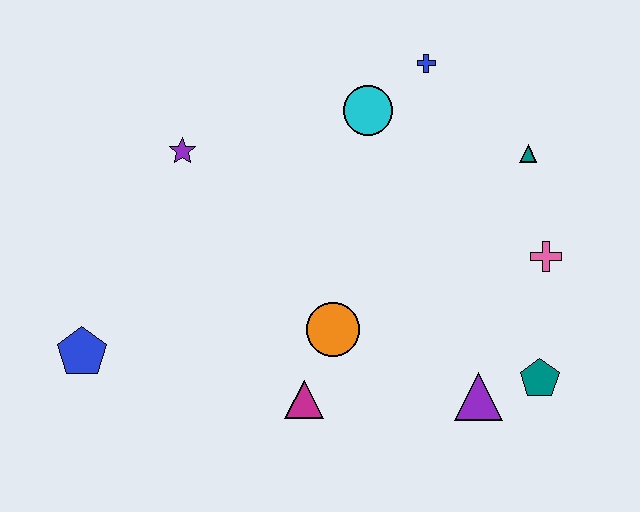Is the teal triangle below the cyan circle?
Yes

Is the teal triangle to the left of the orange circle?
No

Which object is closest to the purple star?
The cyan circle is closest to the purple star.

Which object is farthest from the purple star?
The teal pentagon is farthest from the purple star.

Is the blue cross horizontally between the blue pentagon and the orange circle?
No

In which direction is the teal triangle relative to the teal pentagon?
The teal triangle is above the teal pentagon.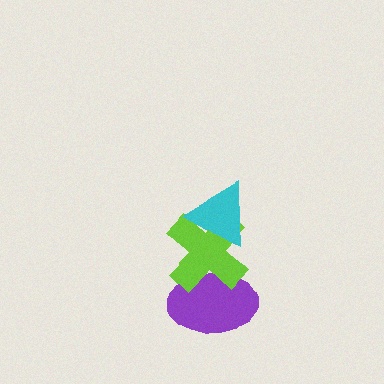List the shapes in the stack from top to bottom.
From top to bottom: the cyan triangle, the lime cross, the purple ellipse.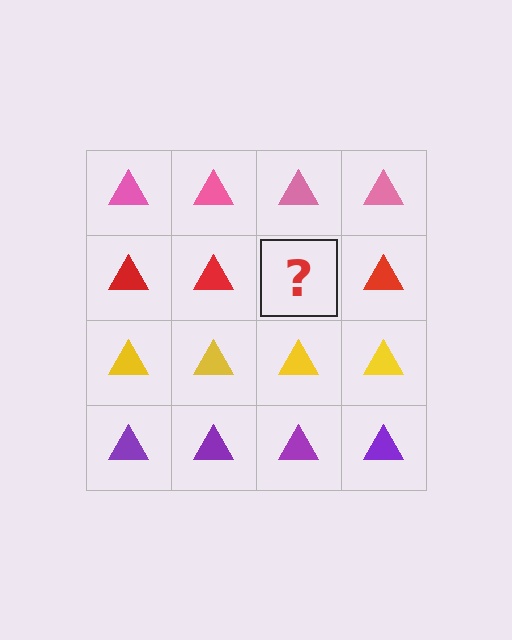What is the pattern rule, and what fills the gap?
The rule is that each row has a consistent color. The gap should be filled with a red triangle.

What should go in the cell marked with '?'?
The missing cell should contain a red triangle.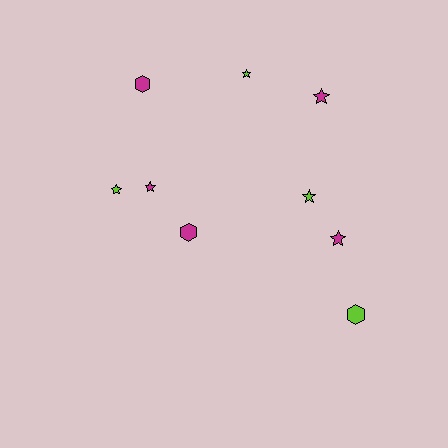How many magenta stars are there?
There are 3 magenta stars.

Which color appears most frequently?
Magenta, with 5 objects.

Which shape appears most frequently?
Star, with 6 objects.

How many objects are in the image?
There are 9 objects.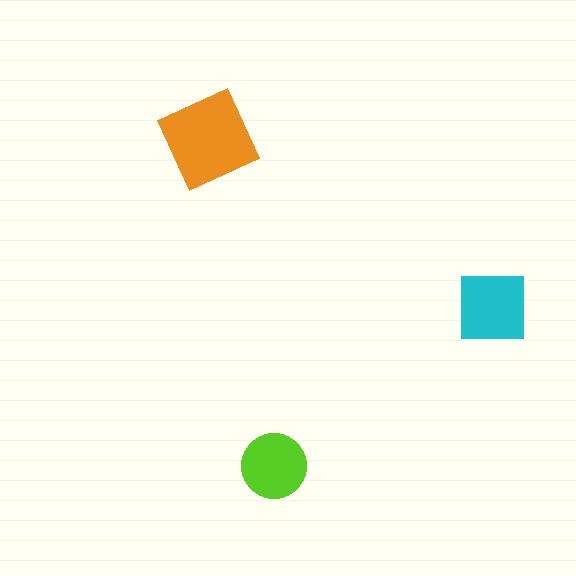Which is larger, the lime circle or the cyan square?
The cyan square.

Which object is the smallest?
The lime circle.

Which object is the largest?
The orange diamond.